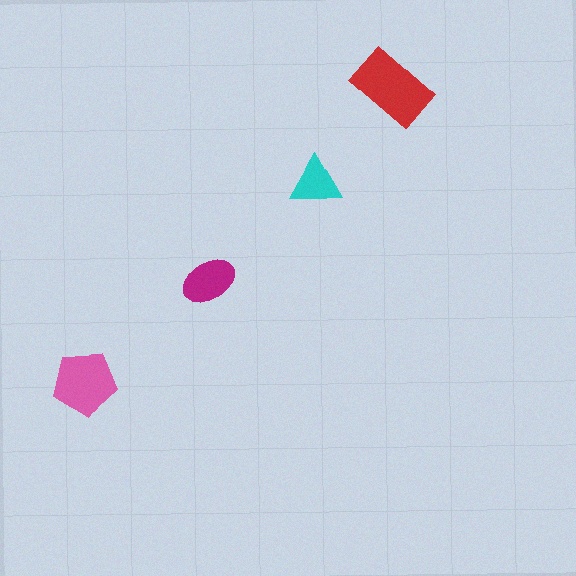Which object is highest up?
The red rectangle is topmost.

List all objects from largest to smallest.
The red rectangle, the pink pentagon, the magenta ellipse, the cyan triangle.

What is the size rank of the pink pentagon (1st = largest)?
2nd.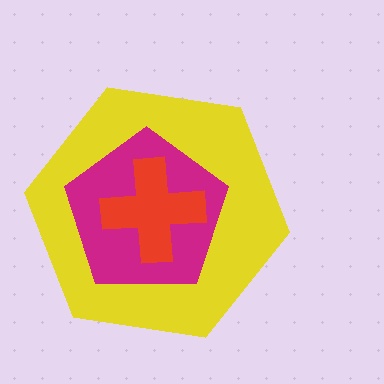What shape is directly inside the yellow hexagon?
The magenta pentagon.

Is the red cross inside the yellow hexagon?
Yes.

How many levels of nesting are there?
3.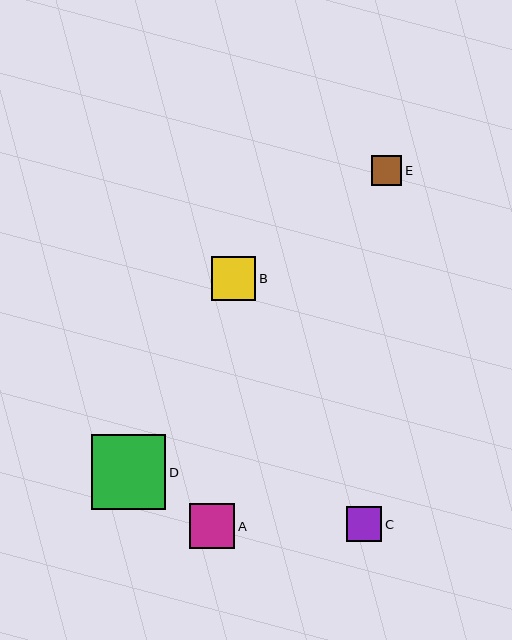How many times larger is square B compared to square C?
Square B is approximately 1.3 times the size of square C.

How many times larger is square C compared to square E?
Square C is approximately 1.2 times the size of square E.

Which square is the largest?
Square D is the largest with a size of approximately 75 pixels.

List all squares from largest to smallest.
From largest to smallest: D, A, B, C, E.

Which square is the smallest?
Square E is the smallest with a size of approximately 30 pixels.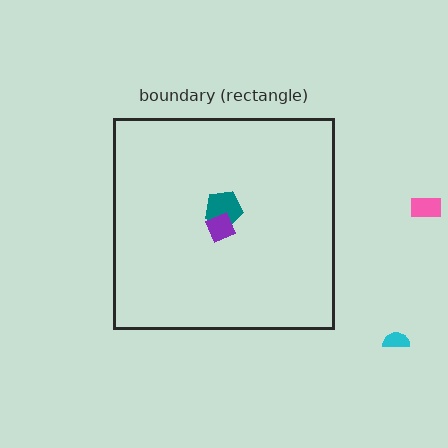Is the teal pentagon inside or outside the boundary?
Inside.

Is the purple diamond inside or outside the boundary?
Inside.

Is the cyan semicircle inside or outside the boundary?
Outside.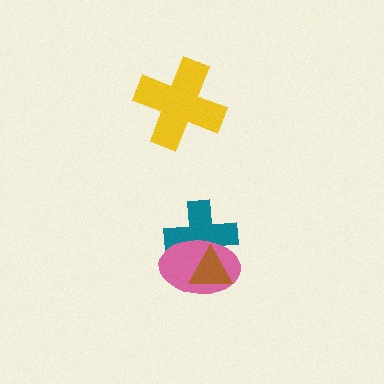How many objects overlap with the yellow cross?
0 objects overlap with the yellow cross.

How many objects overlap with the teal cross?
2 objects overlap with the teal cross.